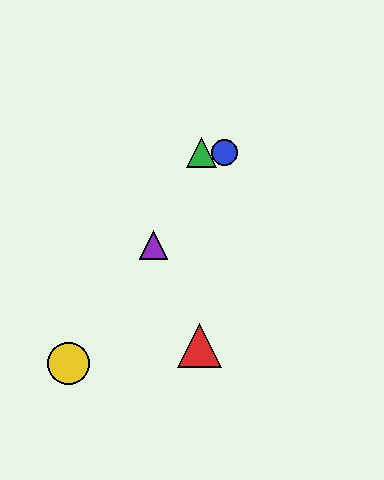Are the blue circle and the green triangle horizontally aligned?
Yes, both are at y≈153.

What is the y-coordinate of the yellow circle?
The yellow circle is at y≈364.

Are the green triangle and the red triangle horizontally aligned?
No, the green triangle is at y≈153 and the red triangle is at y≈345.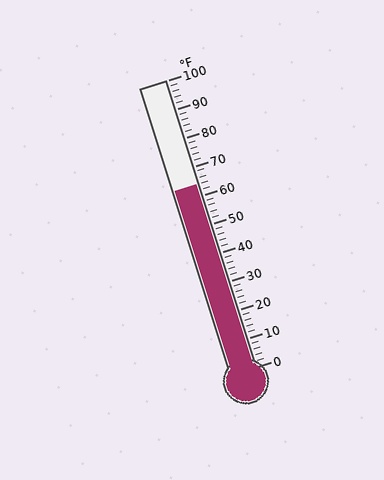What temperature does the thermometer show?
The thermometer shows approximately 64°F.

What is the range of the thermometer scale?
The thermometer scale ranges from 0°F to 100°F.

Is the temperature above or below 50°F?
The temperature is above 50°F.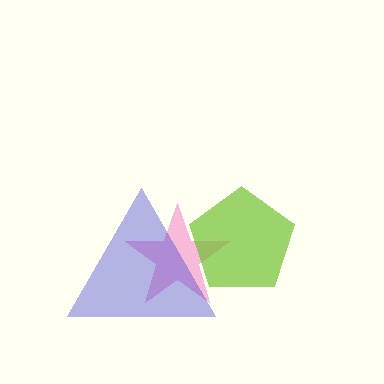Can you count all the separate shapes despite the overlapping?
Yes, there are 3 separate shapes.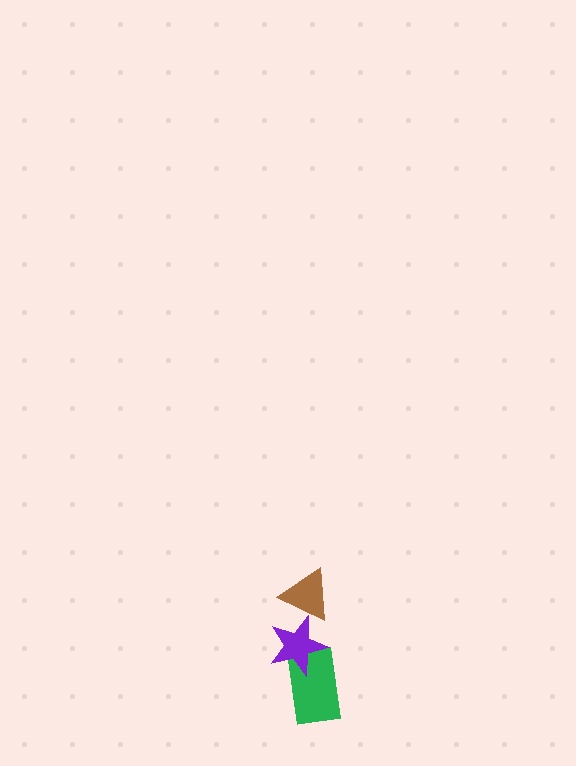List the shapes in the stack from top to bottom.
From top to bottom: the brown triangle, the purple star, the green rectangle.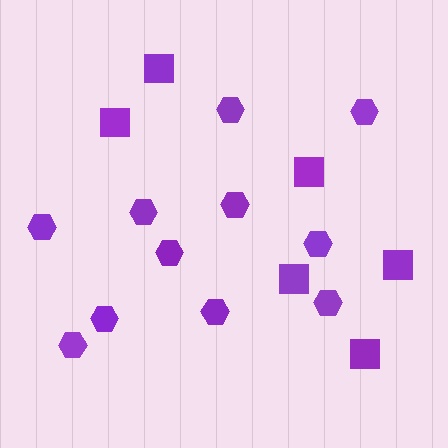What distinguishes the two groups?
There are 2 groups: one group of hexagons (11) and one group of squares (6).